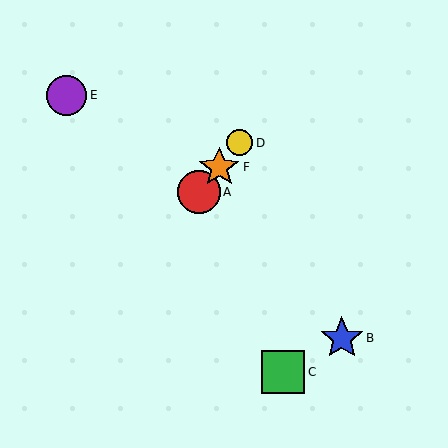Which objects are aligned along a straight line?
Objects A, D, F are aligned along a straight line.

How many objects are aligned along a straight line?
3 objects (A, D, F) are aligned along a straight line.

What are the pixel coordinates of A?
Object A is at (199, 192).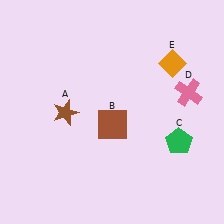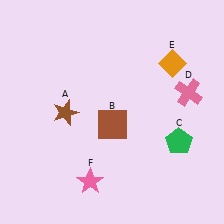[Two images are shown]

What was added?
A pink star (F) was added in Image 2.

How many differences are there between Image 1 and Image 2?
There is 1 difference between the two images.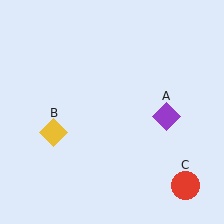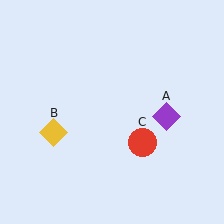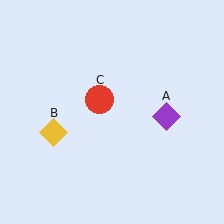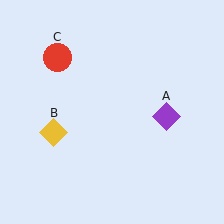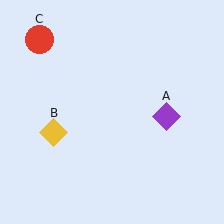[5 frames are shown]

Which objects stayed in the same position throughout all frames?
Purple diamond (object A) and yellow diamond (object B) remained stationary.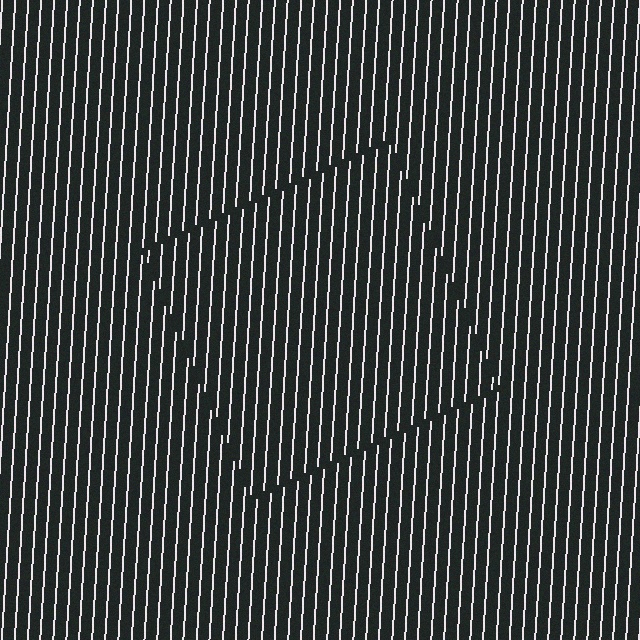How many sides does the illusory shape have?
4 sides — the line-ends trace a square.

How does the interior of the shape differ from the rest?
The interior of the shape contains the same grating, shifted by half a period — the contour is defined by the phase discontinuity where line-ends from the inner and outer gratings abut.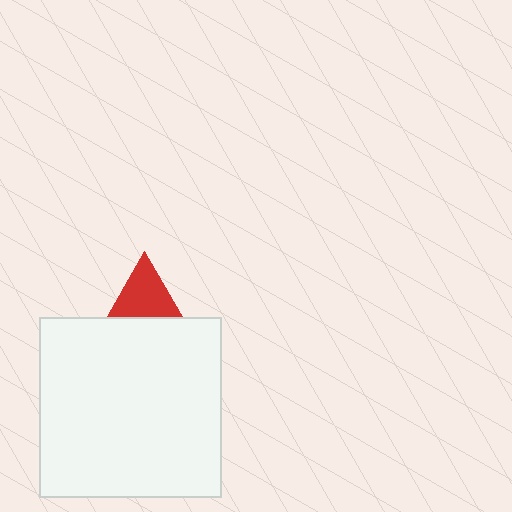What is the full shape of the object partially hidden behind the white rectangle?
The partially hidden object is a red triangle.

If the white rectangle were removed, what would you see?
You would see the complete red triangle.